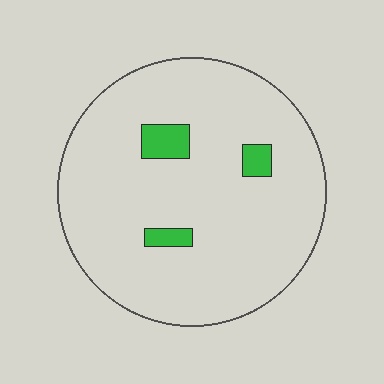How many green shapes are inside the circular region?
3.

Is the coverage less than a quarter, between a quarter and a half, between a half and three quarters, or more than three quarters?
Less than a quarter.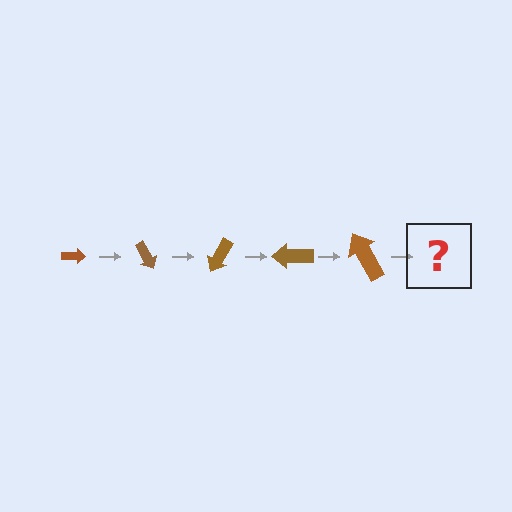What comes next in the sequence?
The next element should be an arrow, larger than the previous one and rotated 300 degrees from the start.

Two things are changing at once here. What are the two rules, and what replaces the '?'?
The two rules are that the arrow grows larger each step and it rotates 60 degrees each step. The '?' should be an arrow, larger than the previous one and rotated 300 degrees from the start.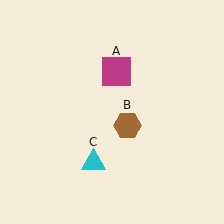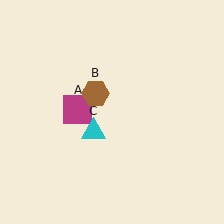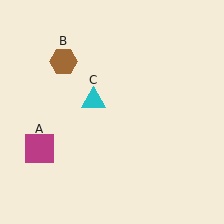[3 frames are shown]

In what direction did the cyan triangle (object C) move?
The cyan triangle (object C) moved up.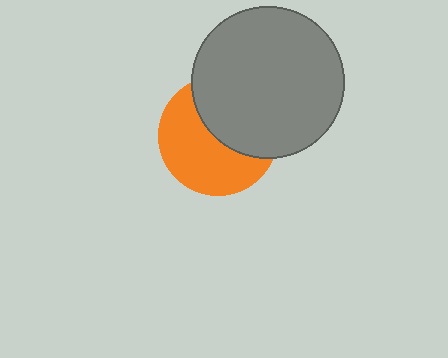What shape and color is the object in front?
The object in front is a gray circle.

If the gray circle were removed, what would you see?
You would see the complete orange circle.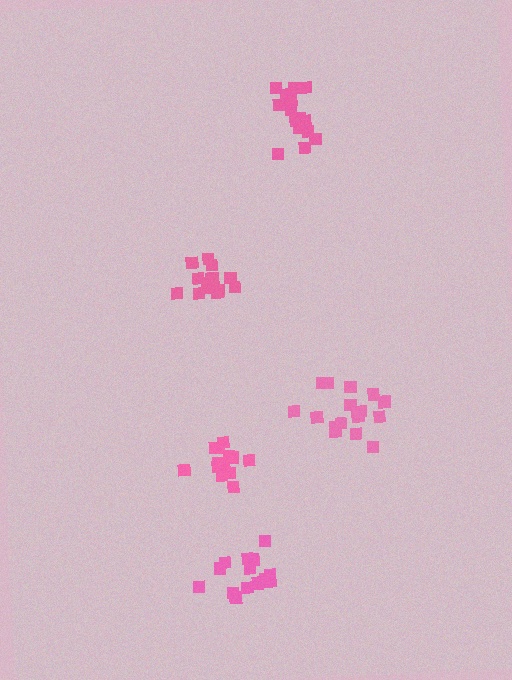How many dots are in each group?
Group 1: 17 dots, Group 2: 14 dots, Group 3: 16 dots, Group 4: 15 dots, Group 5: 16 dots (78 total).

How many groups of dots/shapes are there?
There are 5 groups.